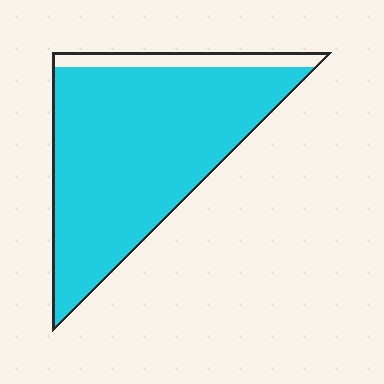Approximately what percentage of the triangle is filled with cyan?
Approximately 90%.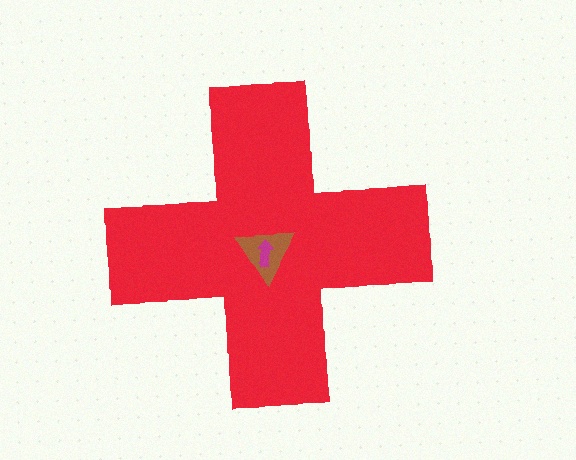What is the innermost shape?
The magenta arrow.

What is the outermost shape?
The red cross.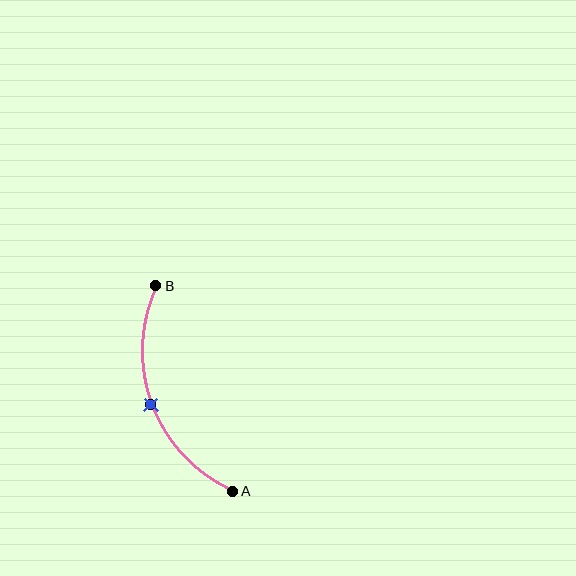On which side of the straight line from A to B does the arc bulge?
The arc bulges to the left of the straight line connecting A and B.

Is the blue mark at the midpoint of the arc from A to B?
Yes. The blue mark lies on the arc at equal arc-length from both A and B — it is the arc midpoint.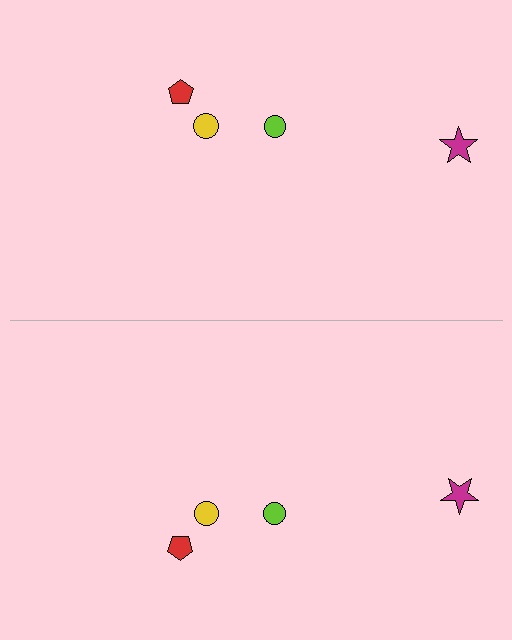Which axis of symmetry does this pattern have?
The pattern has a horizontal axis of symmetry running through the center of the image.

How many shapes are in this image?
There are 8 shapes in this image.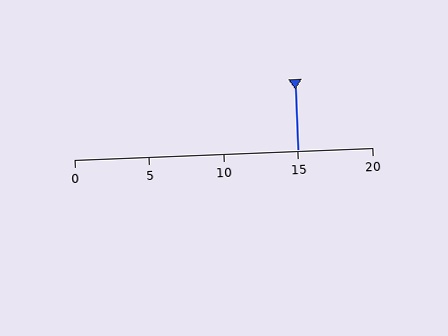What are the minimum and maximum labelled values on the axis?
The axis runs from 0 to 20.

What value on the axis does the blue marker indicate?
The marker indicates approximately 15.